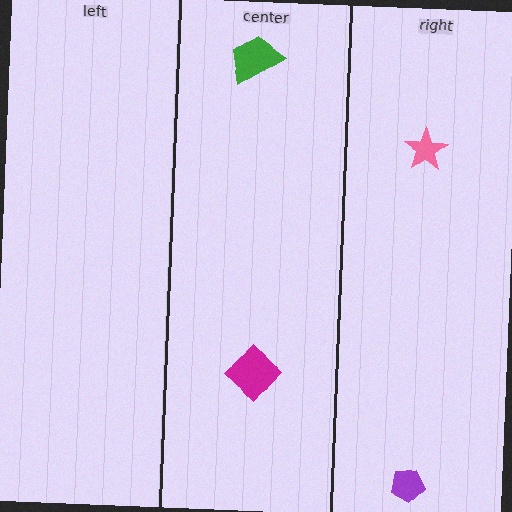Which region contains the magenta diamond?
The center region.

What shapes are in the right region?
The purple pentagon, the pink star.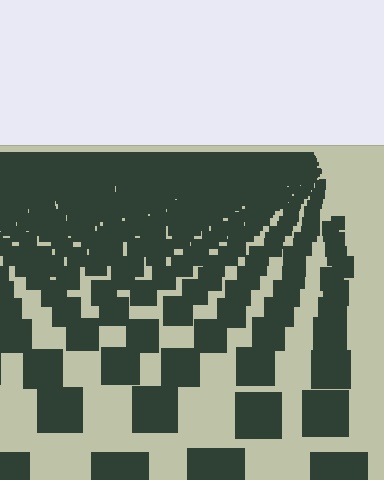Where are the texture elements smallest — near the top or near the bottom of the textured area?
Near the top.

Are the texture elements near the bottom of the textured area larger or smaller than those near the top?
Larger. Near the bottom, elements are closer to the viewer and appear at a bigger on-screen size.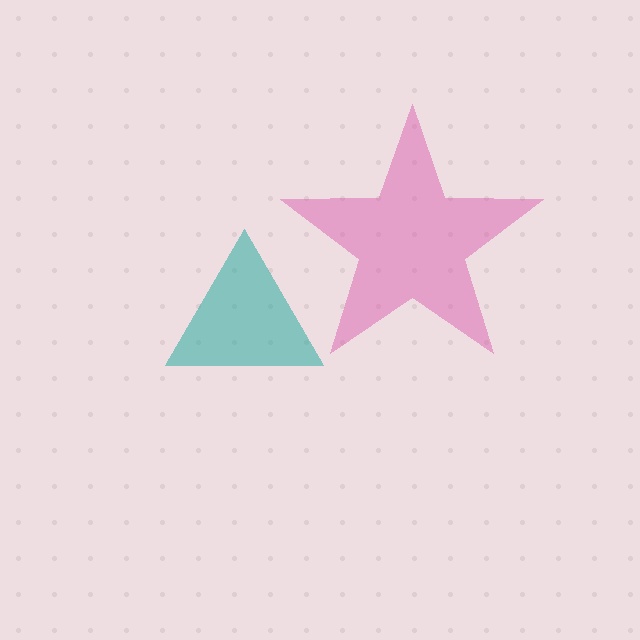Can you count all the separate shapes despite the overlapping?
Yes, there are 2 separate shapes.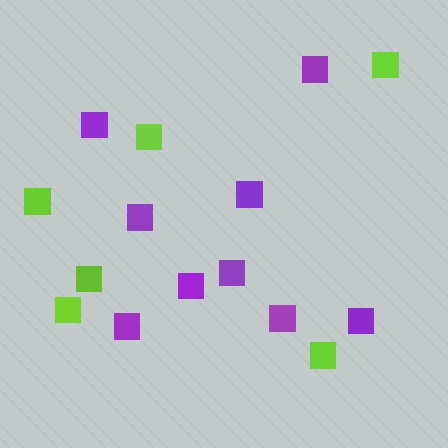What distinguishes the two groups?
There are 2 groups: one group of lime squares (6) and one group of purple squares (9).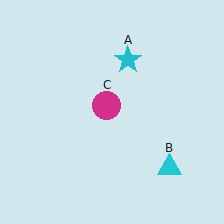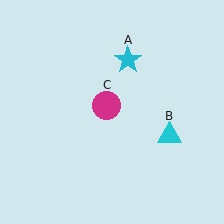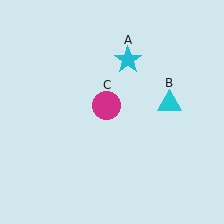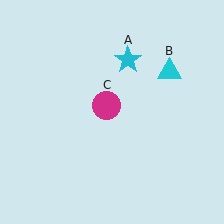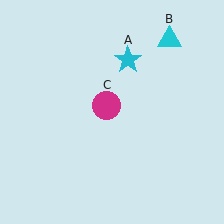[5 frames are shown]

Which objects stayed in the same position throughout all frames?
Cyan star (object A) and magenta circle (object C) remained stationary.